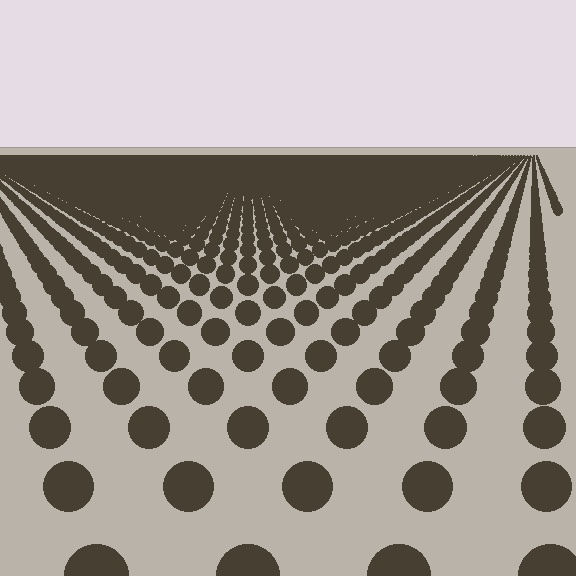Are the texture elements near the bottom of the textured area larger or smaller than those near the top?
Larger. Near the bottom, elements are closer to the viewer and appear at a bigger on-screen size.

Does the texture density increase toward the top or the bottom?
Density increases toward the top.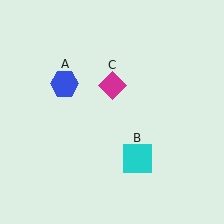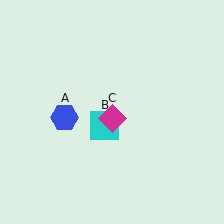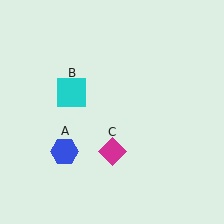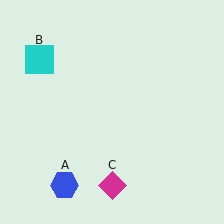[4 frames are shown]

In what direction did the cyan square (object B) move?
The cyan square (object B) moved up and to the left.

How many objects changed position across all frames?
3 objects changed position: blue hexagon (object A), cyan square (object B), magenta diamond (object C).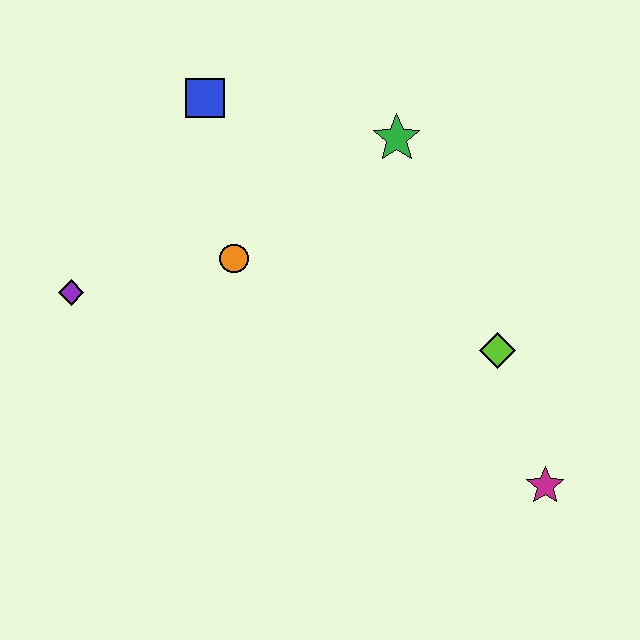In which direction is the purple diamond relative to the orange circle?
The purple diamond is to the left of the orange circle.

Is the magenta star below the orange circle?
Yes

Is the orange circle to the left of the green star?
Yes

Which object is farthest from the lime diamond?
The purple diamond is farthest from the lime diamond.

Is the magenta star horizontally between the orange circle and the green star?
No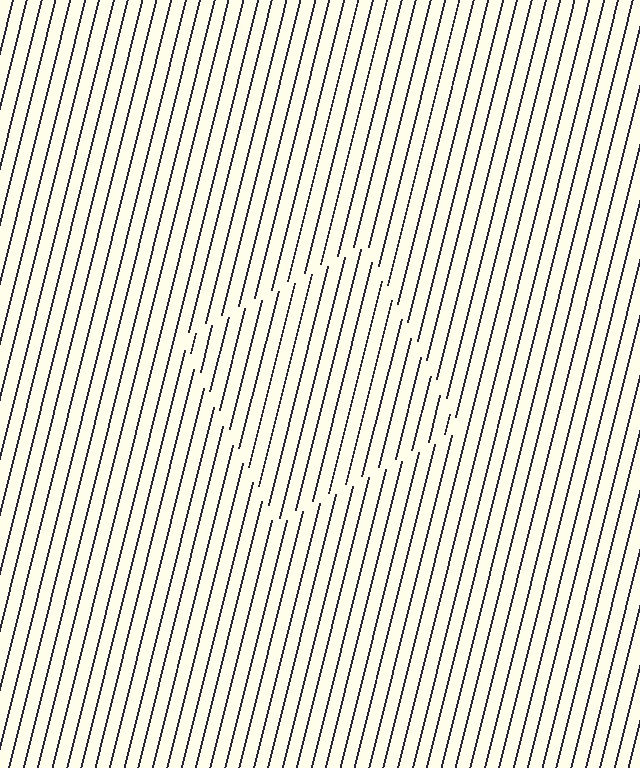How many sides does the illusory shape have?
4 sides — the line-ends trace a square.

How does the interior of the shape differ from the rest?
The interior of the shape contains the same grating, shifted by half a period — the contour is defined by the phase discontinuity where line-ends from the inner and outer gratings abut.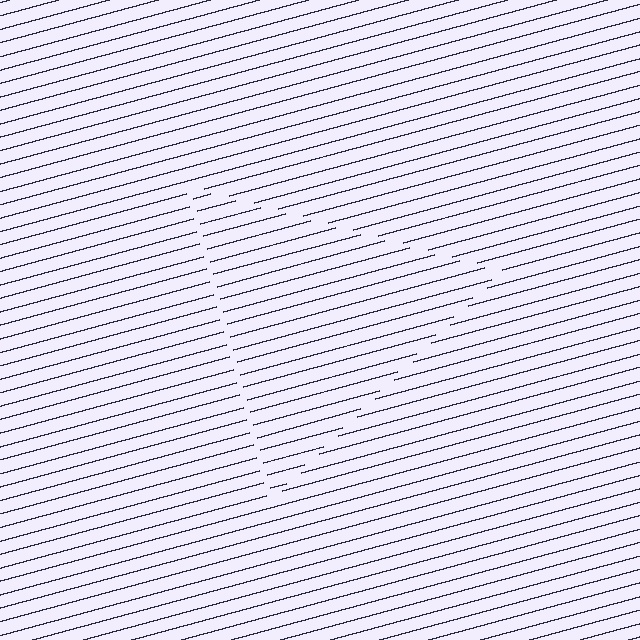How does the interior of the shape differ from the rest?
The interior of the shape contains the same grating, shifted by half a period — the contour is defined by the phase discontinuity where line-ends from the inner and outer gratings abut.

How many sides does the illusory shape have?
3 sides — the line-ends trace a triangle.